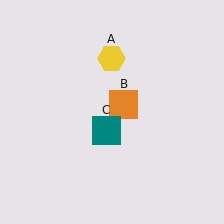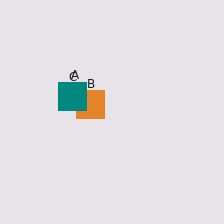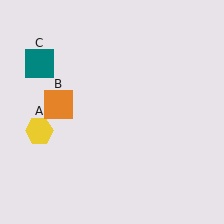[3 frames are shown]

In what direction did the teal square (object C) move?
The teal square (object C) moved up and to the left.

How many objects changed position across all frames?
3 objects changed position: yellow hexagon (object A), orange square (object B), teal square (object C).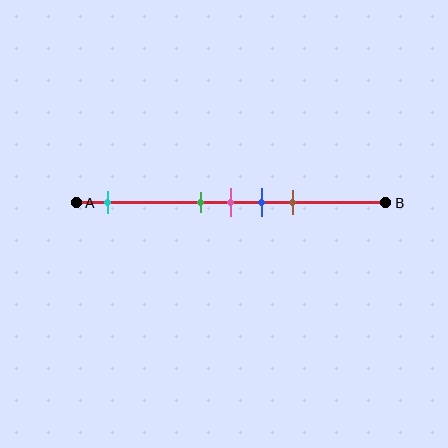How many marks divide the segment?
There are 5 marks dividing the segment.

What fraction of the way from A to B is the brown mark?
The brown mark is approximately 70% (0.7) of the way from A to B.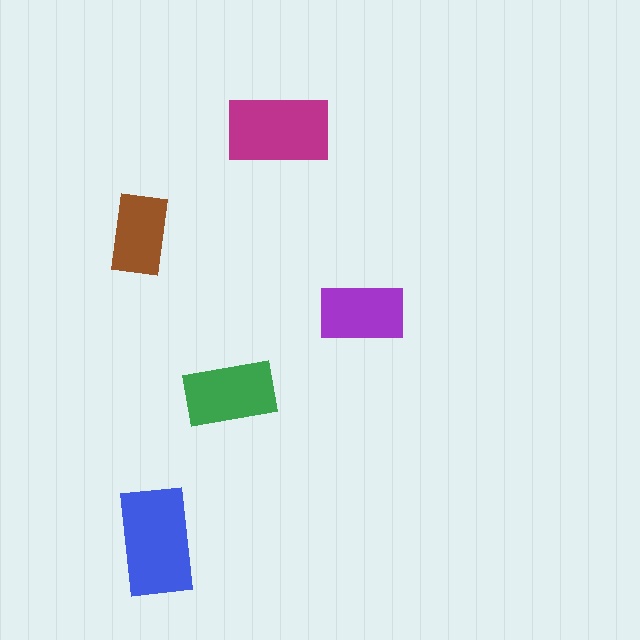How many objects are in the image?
There are 5 objects in the image.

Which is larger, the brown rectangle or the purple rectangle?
The purple one.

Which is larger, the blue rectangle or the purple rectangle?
The blue one.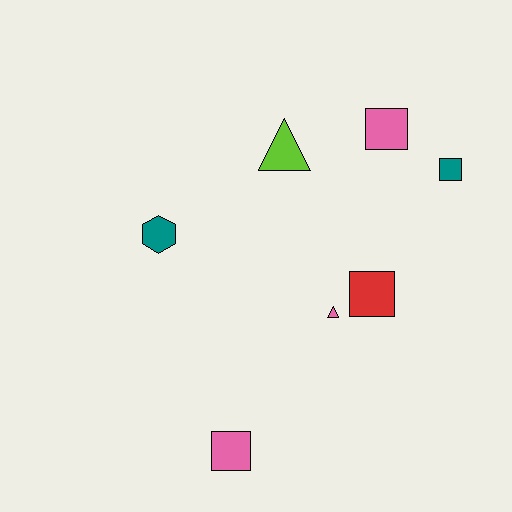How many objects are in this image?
There are 7 objects.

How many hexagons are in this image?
There is 1 hexagon.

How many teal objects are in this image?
There are 2 teal objects.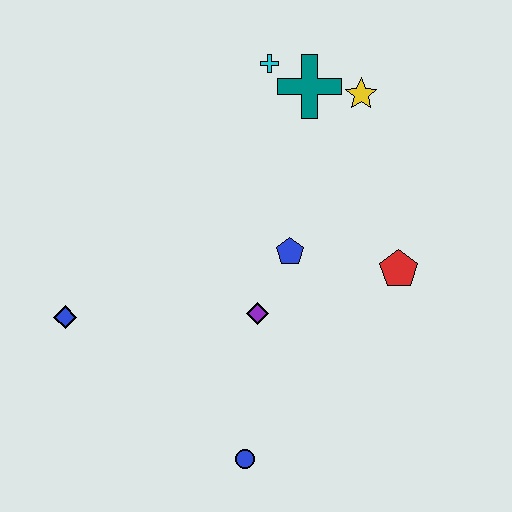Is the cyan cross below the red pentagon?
No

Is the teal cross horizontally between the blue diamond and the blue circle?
No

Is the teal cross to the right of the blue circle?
Yes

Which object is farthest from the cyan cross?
The blue circle is farthest from the cyan cross.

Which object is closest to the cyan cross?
The teal cross is closest to the cyan cross.